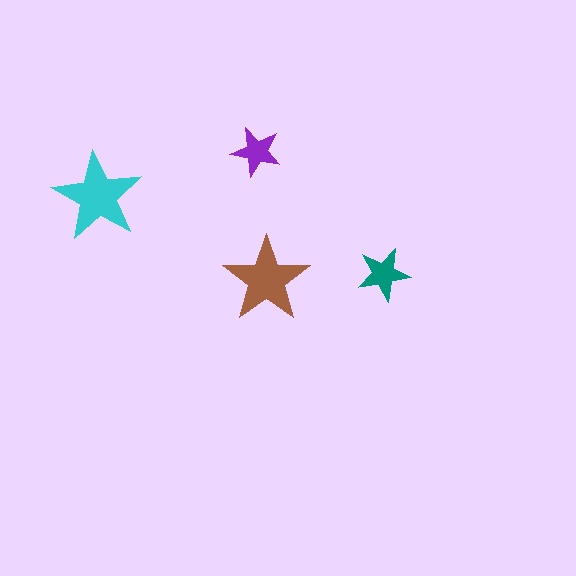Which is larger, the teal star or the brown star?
The brown one.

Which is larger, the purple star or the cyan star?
The cyan one.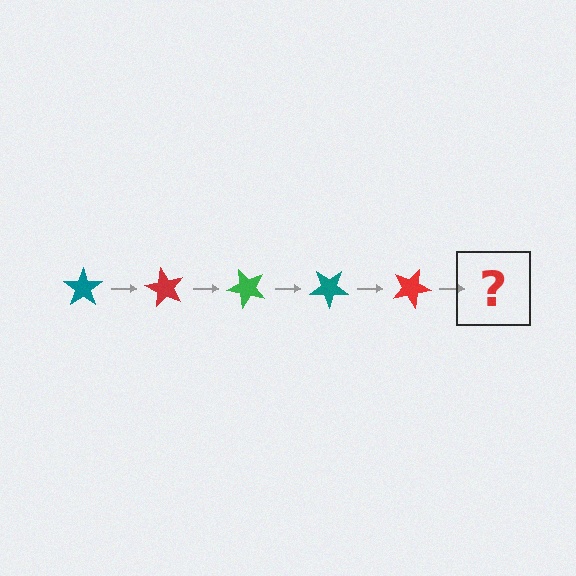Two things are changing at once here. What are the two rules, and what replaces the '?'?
The two rules are that it rotates 60 degrees each step and the color cycles through teal, red, and green. The '?' should be a green star, rotated 300 degrees from the start.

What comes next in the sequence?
The next element should be a green star, rotated 300 degrees from the start.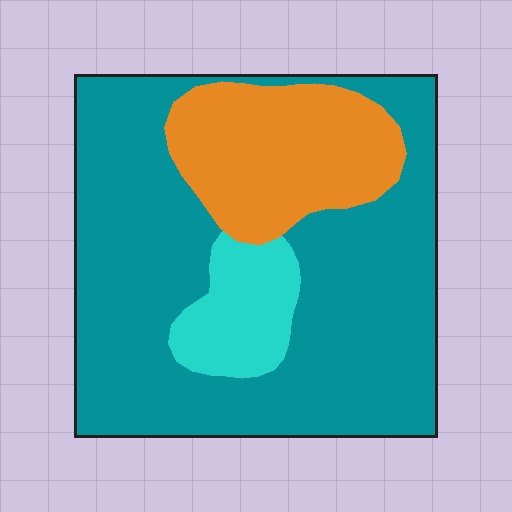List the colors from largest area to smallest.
From largest to smallest: teal, orange, cyan.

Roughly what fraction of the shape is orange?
Orange covers roughly 20% of the shape.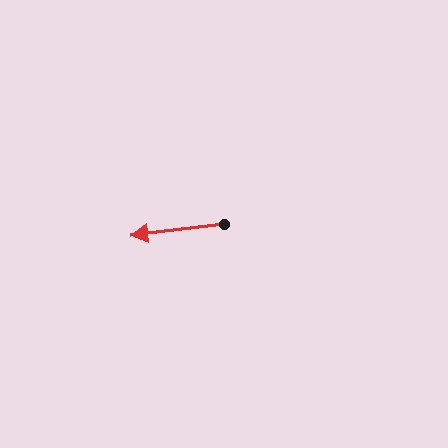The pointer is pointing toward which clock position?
Roughly 9 o'clock.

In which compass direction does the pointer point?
West.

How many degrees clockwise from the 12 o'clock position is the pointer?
Approximately 263 degrees.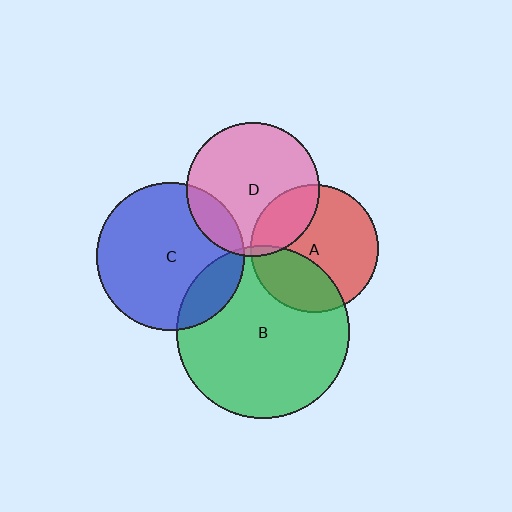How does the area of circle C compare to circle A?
Approximately 1.3 times.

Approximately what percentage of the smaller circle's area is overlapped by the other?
Approximately 5%.